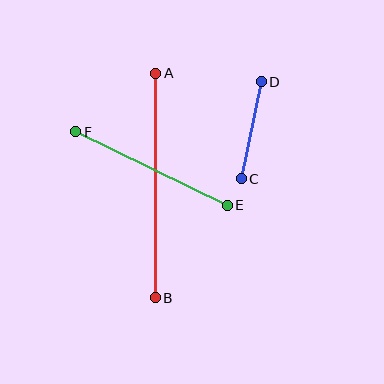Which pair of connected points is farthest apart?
Points A and B are farthest apart.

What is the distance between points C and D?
The distance is approximately 99 pixels.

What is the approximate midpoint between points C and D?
The midpoint is at approximately (251, 130) pixels.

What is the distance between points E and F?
The distance is approximately 168 pixels.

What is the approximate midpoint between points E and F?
The midpoint is at approximately (151, 169) pixels.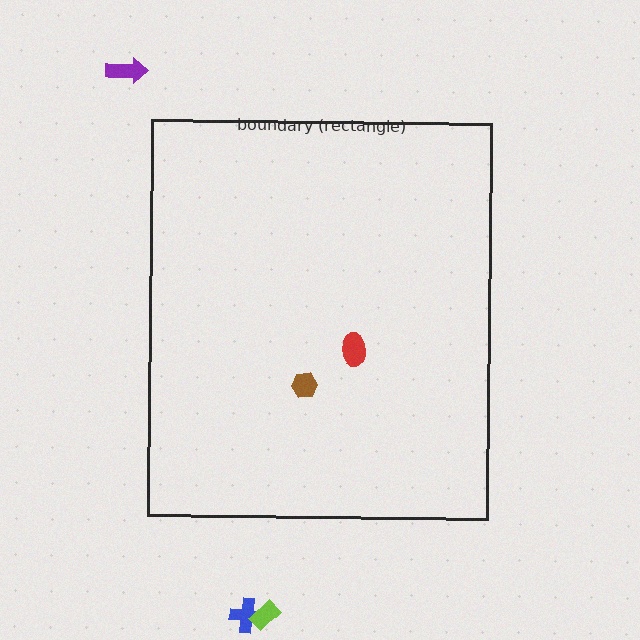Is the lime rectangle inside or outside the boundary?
Outside.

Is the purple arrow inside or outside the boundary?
Outside.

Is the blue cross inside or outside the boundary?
Outside.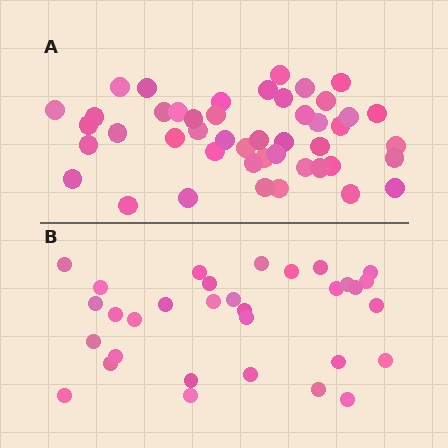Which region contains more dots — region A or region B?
Region A (the top region) has more dots.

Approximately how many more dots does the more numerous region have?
Region A has approximately 15 more dots than region B.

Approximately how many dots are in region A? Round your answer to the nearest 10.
About 50 dots. (The exact count is 46, which rounds to 50.)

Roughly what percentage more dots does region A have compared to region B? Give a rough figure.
About 45% more.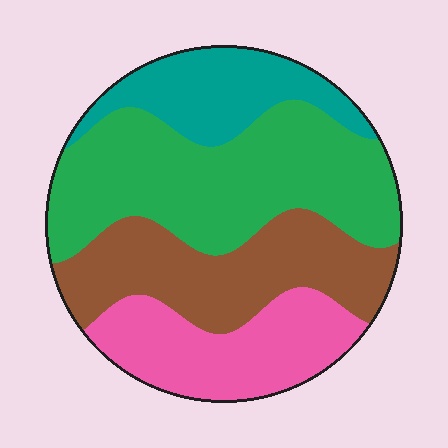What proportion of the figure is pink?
Pink covers about 20% of the figure.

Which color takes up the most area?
Green, at roughly 40%.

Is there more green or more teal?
Green.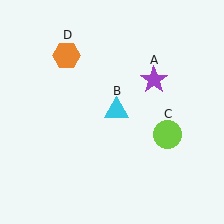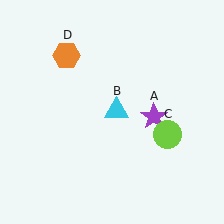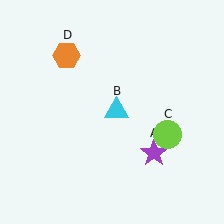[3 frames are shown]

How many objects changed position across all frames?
1 object changed position: purple star (object A).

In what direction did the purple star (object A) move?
The purple star (object A) moved down.